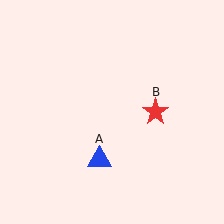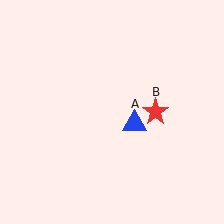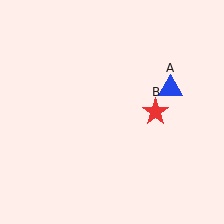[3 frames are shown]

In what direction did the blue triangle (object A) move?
The blue triangle (object A) moved up and to the right.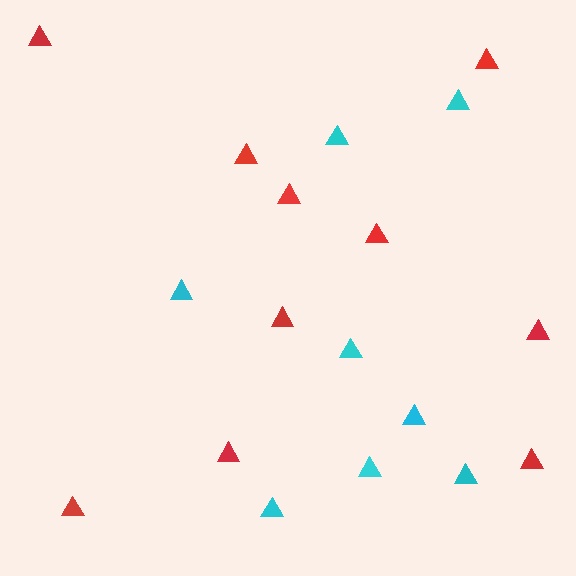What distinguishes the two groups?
There are 2 groups: one group of red triangles (10) and one group of cyan triangles (8).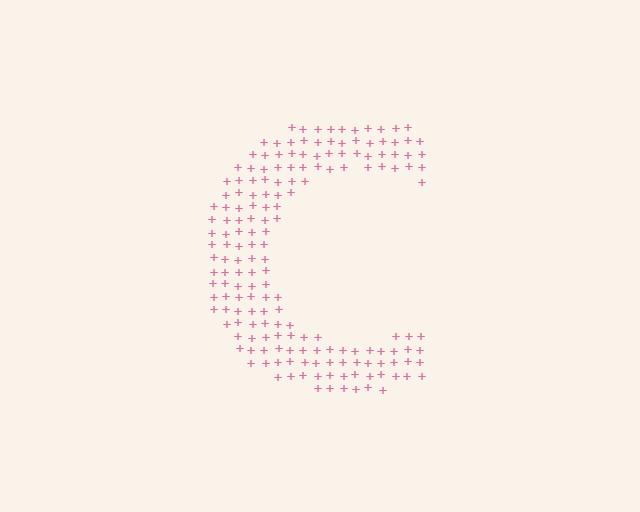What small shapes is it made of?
It is made of small plus signs.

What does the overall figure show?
The overall figure shows the letter C.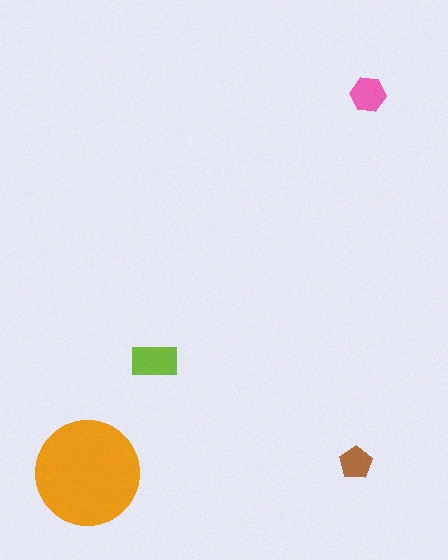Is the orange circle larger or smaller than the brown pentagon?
Larger.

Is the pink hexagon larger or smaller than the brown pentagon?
Larger.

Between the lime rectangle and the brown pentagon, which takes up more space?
The lime rectangle.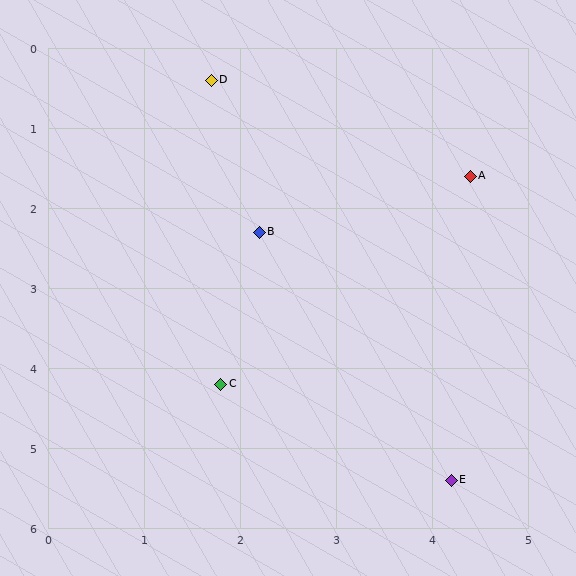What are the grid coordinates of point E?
Point E is at approximately (4.2, 5.4).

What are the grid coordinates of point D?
Point D is at approximately (1.7, 0.4).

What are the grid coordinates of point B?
Point B is at approximately (2.2, 2.3).